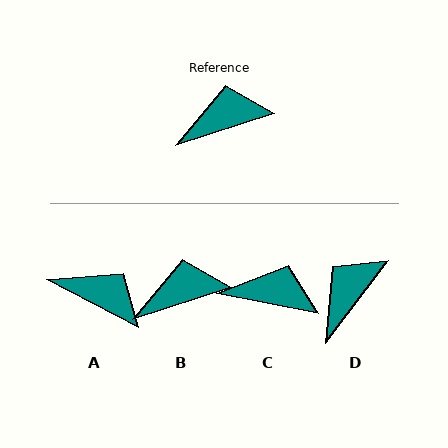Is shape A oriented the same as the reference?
No, it is off by about 45 degrees.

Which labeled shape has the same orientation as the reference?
B.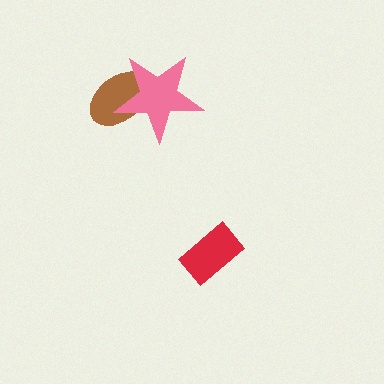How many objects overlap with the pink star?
1 object overlaps with the pink star.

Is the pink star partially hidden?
No, no other shape covers it.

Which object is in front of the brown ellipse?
The pink star is in front of the brown ellipse.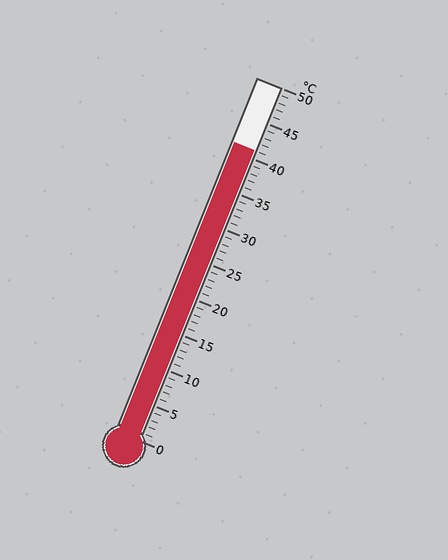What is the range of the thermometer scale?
The thermometer scale ranges from 0°C to 50°C.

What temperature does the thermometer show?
The thermometer shows approximately 41°C.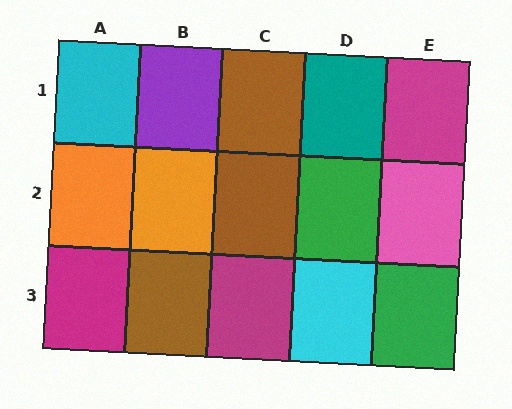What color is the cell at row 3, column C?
Magenta.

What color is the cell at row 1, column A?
Cyan.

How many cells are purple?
1 cell is purple.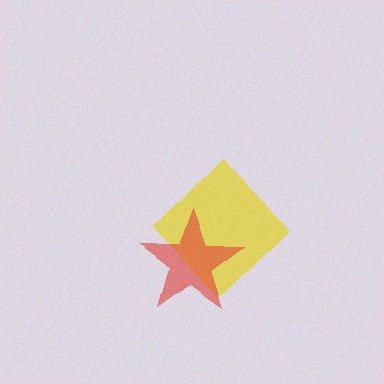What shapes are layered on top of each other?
The layered shapes are: a yellow diamond, a red star.